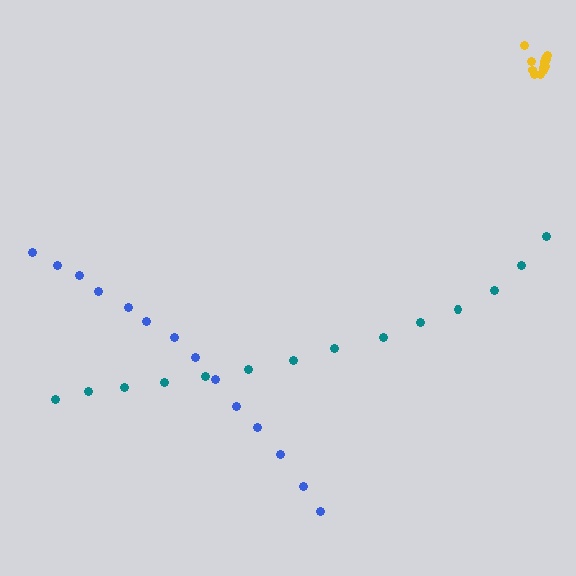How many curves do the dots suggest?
There are 3 distinct paths.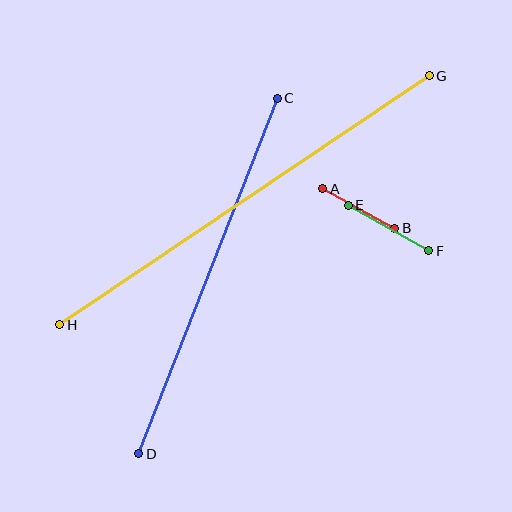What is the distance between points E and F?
The distance is approximately 93 pixels.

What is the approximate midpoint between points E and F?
The midpoint is at approximately (388, 228) pixels.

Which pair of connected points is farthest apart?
Points G and H are farthest apart.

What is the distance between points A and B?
The distance is approximately 82 pixels.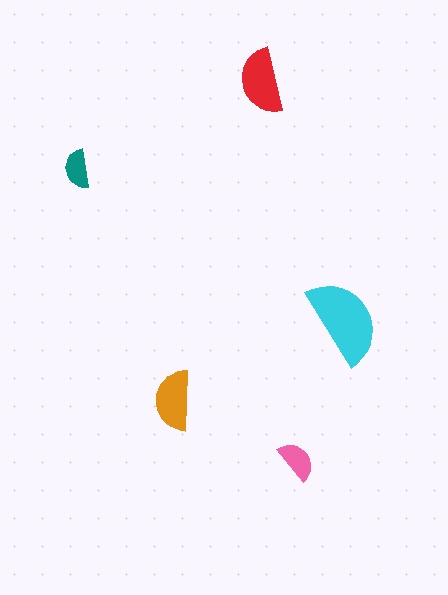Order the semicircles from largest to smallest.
the cyan one, the red one, the orange one, the pink one, the teal one.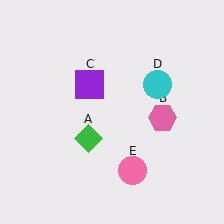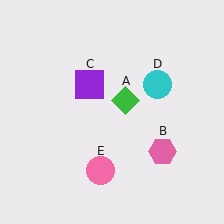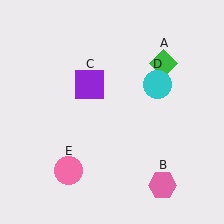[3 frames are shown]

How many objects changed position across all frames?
3 objects changed position: green diamond (object A), pink hexagon (object B), pink circle (object E).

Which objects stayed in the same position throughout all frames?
Purple square (object C) and cyan circle (object D) remained stationary.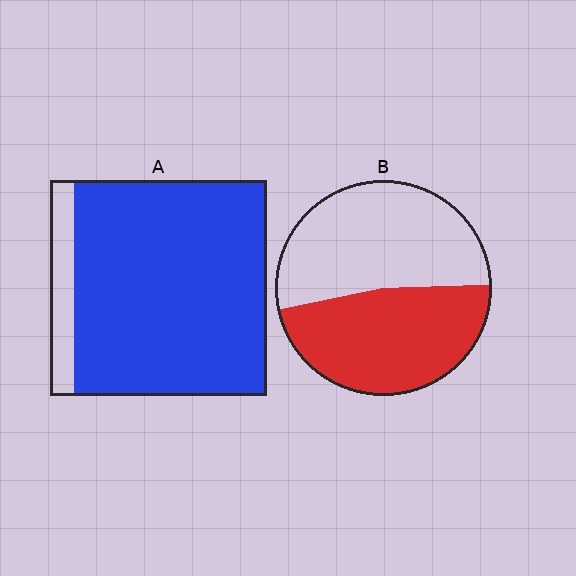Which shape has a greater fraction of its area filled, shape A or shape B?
Shape A.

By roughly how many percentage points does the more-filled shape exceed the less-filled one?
By roughly 40 percentage points (A over B).